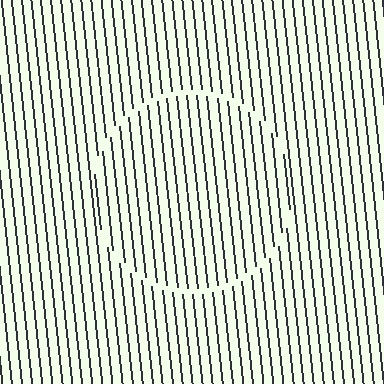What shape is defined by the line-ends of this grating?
An illusory circle. The interior of the shape contains the same grating, shifted by half a period — the contour is defined by the phase discontinuity where line-ends from the inner and outer gratings abut.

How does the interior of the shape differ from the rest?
The interior of the shape contains the same grating, shifted by half a period — the contour is defined by the phase discontinuity where line-ends from the inner and outer gratings abut.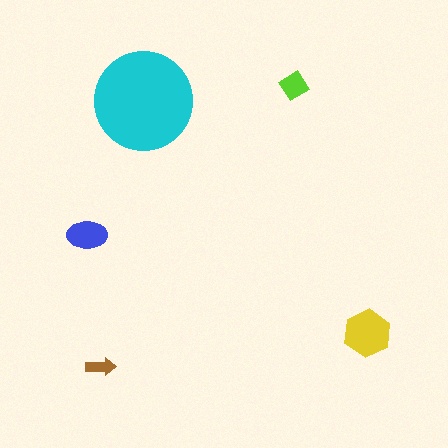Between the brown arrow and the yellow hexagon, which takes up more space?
The yellow hexagon.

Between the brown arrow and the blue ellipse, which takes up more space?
The blue ellipse.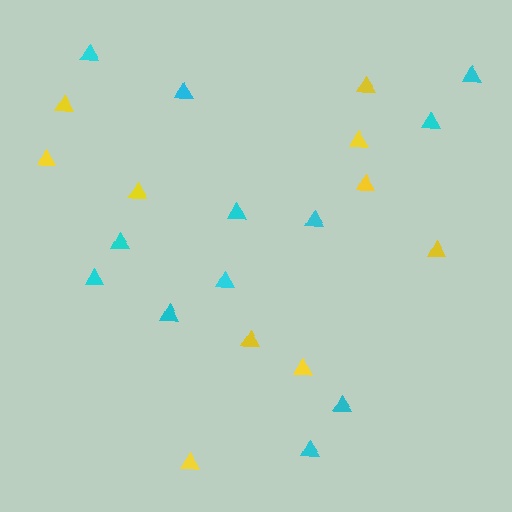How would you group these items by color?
There are 2 groups: one group of yellow triangles (10) and one group of cyan triangles (12).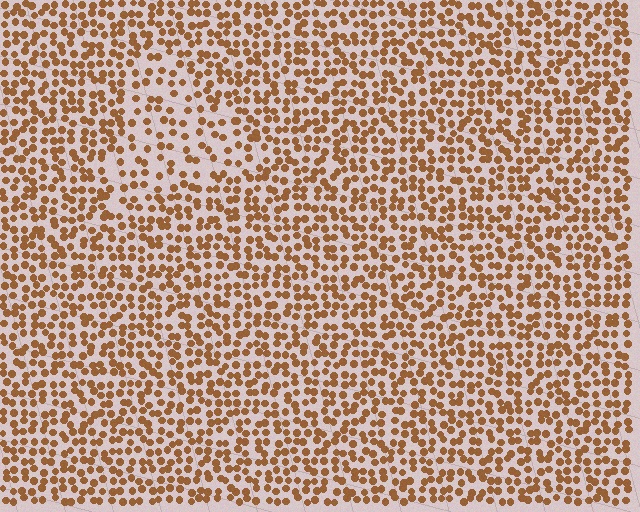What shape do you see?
I see a triangle.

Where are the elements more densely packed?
The elements are more densely packed outside the triangle boundary.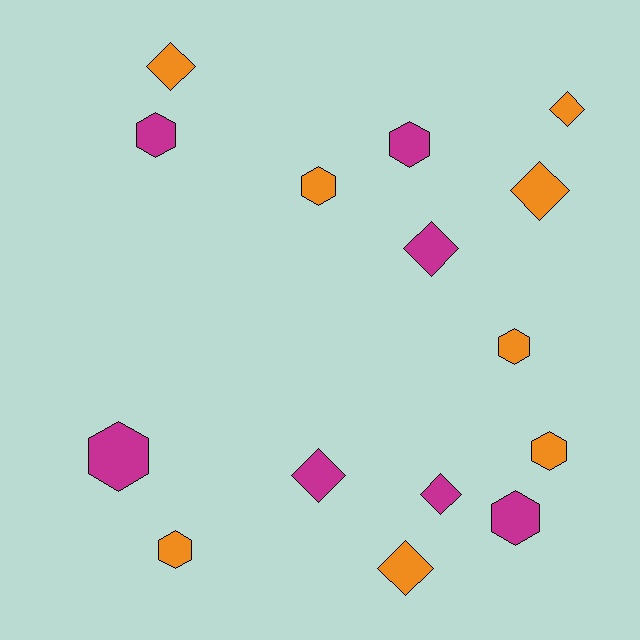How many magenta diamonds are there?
There are 3 magenta diamonds.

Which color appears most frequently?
Orange, with 8 objects.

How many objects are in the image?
There are 15 objects.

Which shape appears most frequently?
Hexagon, with 8 objects.